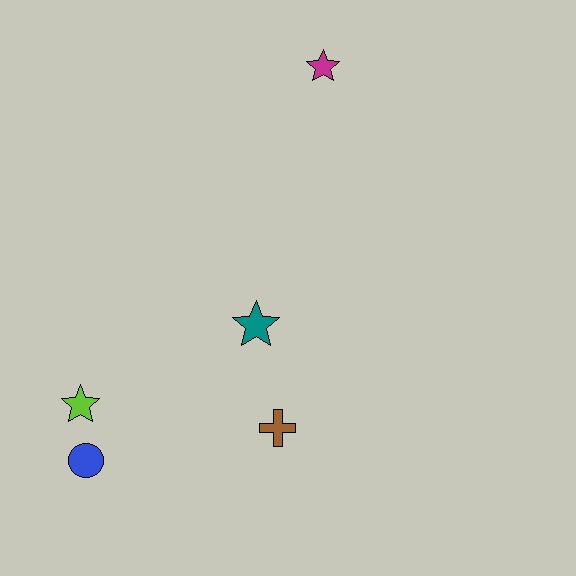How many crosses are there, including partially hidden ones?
There is 1 cross.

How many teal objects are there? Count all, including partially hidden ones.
There is 1 teal object.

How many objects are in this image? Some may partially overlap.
There are 5 objects.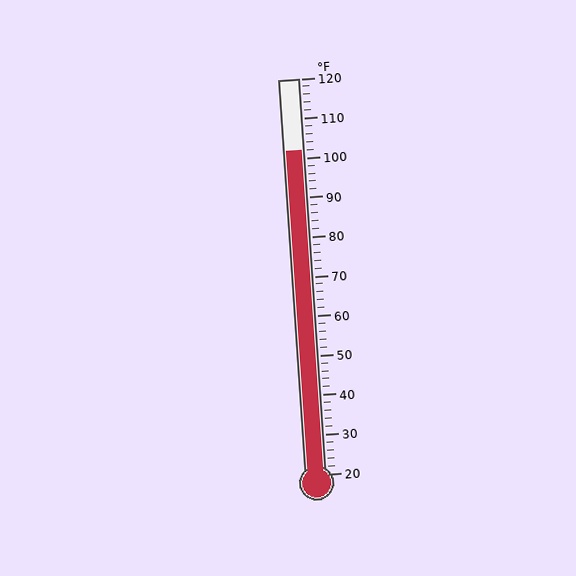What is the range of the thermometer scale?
The thermometer scale ranges from 20°F to 120°F.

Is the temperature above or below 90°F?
The temperature is above 90°F.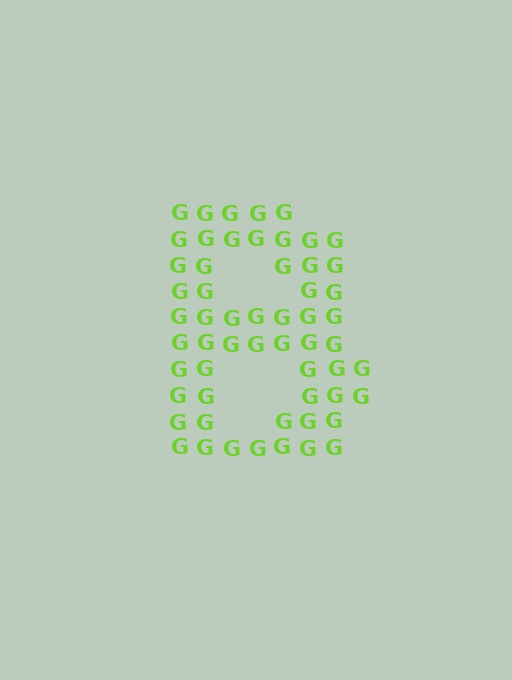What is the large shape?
The large shape is the letter B.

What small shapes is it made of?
It is made of small letter G's.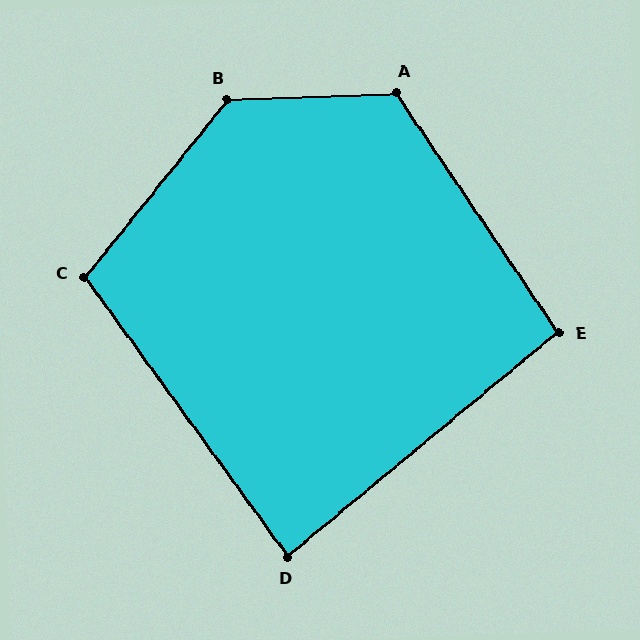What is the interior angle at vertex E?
Approximately 95 degrees (obtuse).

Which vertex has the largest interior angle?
B, at approximately 131 degrees.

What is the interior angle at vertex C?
Approximately 105 degrees (obtuse).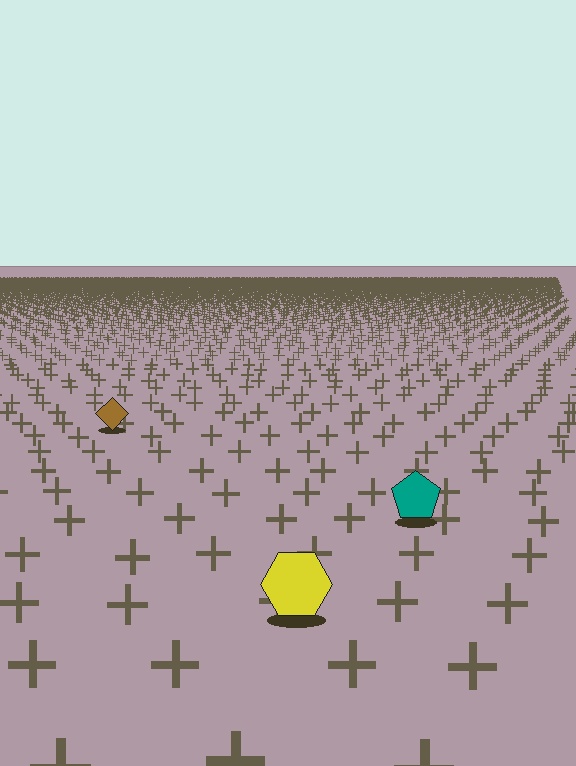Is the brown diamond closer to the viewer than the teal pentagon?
No. The teal pentagon is closer — you can tell from the texture gradient: the ground texture is coarser near it.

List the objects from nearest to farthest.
From nearest to farthest: the yellow hexagon, the teal pentagon, the brown diamond.